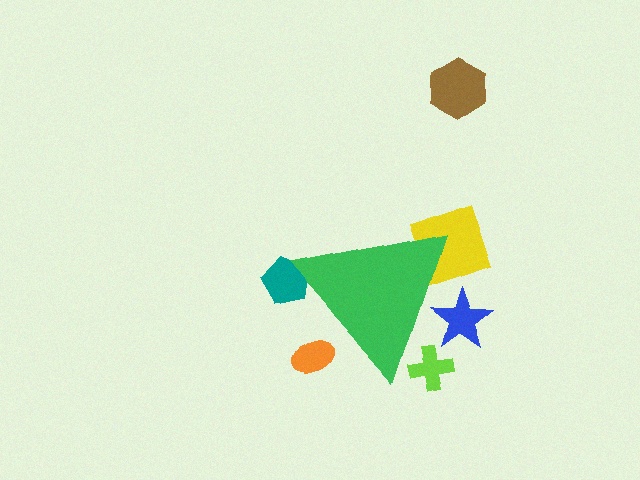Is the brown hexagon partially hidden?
No, the brown hexagon is fully visible.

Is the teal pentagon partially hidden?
Yes, the teal pentagon is partially hidden behind the green triangle.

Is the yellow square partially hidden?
Yes, the yellow square is partially hidden behind the green triangle.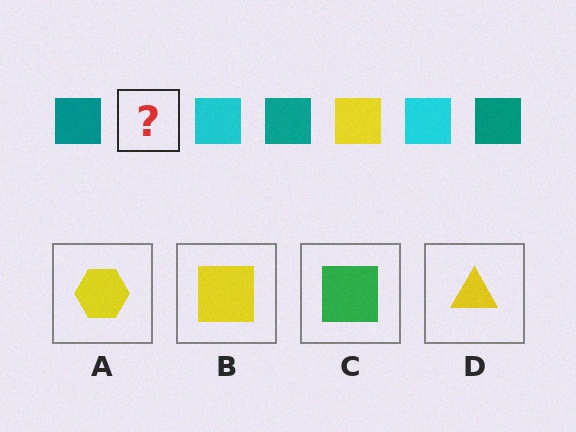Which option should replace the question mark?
Option B.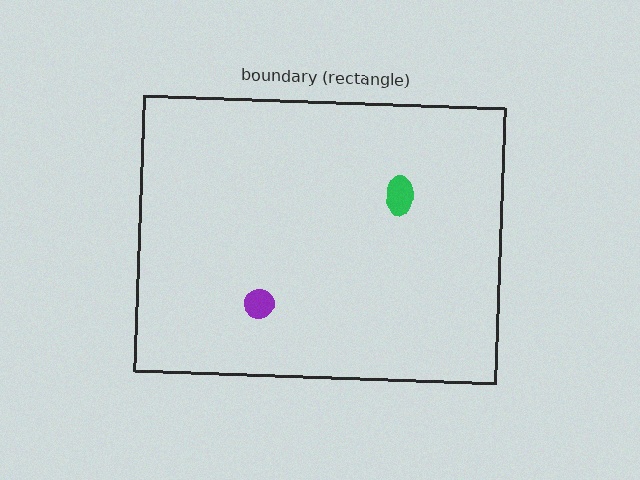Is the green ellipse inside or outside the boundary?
Inside.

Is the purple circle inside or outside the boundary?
Inside.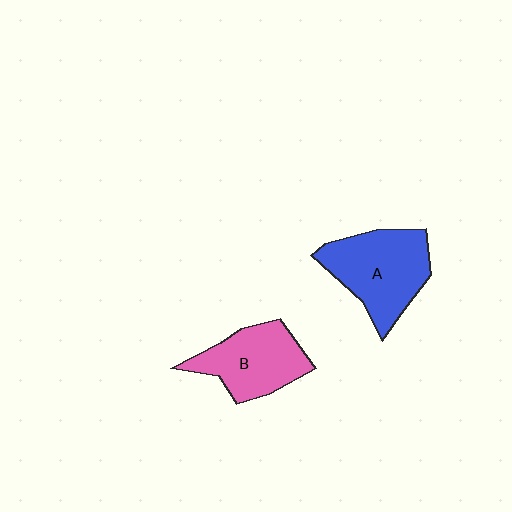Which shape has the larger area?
Shape A (blue).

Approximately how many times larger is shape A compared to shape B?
Approximately 1.2 times.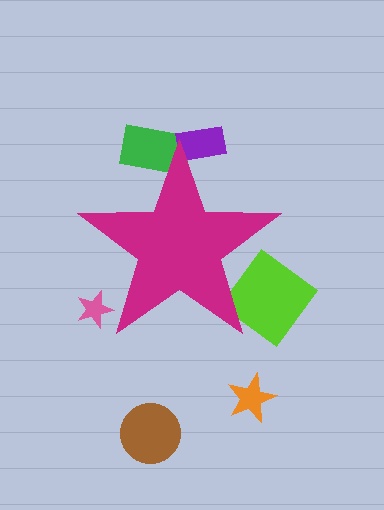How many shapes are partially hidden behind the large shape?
4 shapes are partially hidden.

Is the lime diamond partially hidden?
Yes, the lime diamond is partially hidden behind the magenta star.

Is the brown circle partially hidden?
No, the brown circle is fully visible.